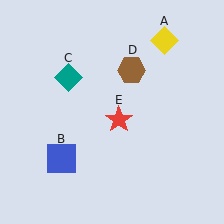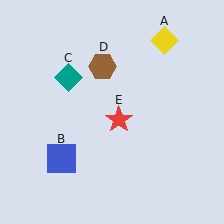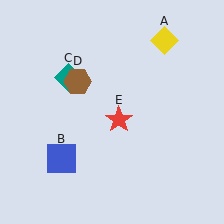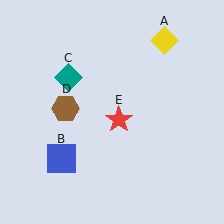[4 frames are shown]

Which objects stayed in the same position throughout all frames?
Yellow diamond (object A) and blue square (object B) and teal diamond (object C) and red star (object E) remained stationary.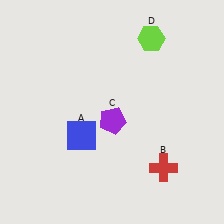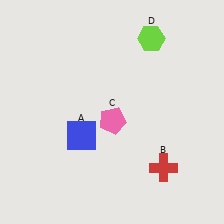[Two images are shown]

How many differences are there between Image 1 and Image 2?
There is 1 difference between the two images.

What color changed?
The pentagon (C) changed from purple in Image 1 to pink in Image 2.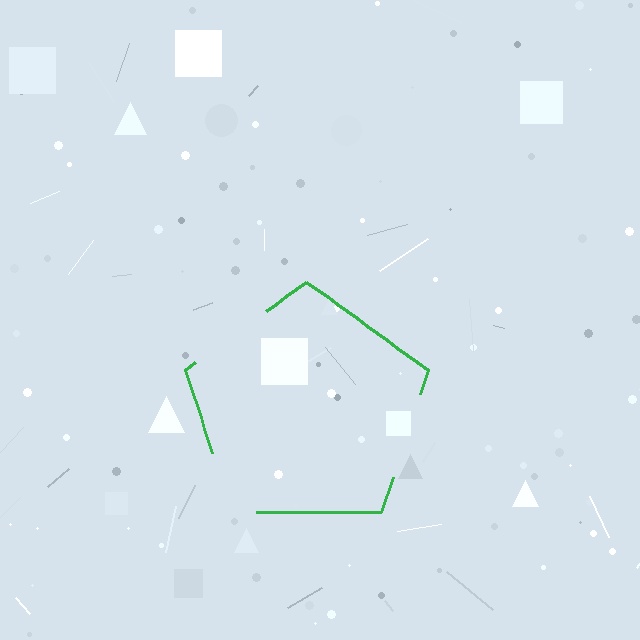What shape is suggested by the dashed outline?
The dashed outline suggests a pentagon.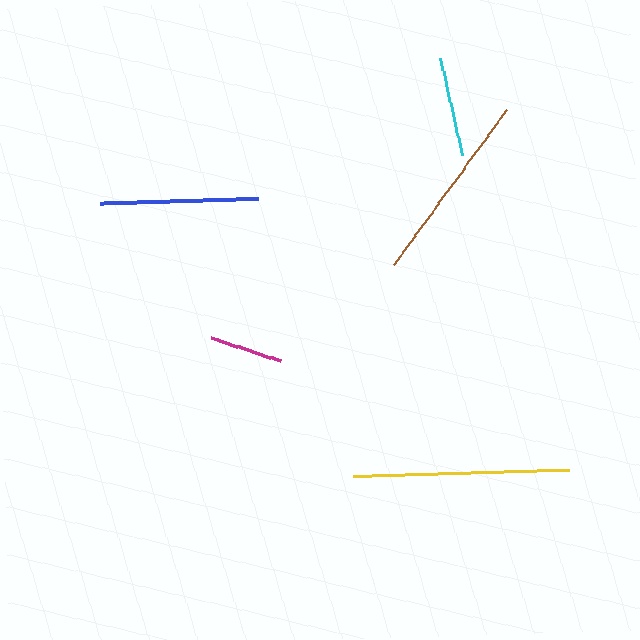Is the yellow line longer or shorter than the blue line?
The yellow line is longer than the blue line.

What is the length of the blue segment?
The blue segment is approximately 158 pixels long.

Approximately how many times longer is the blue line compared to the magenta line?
The blue line is approximately 2.1 times the length of the magenta line.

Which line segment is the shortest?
The magenta line is the shortest at approximately 74 pixels.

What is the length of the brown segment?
The brown segment is approximately 191 pixels long.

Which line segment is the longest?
The yellow line is the longest at approximately 216 pixels.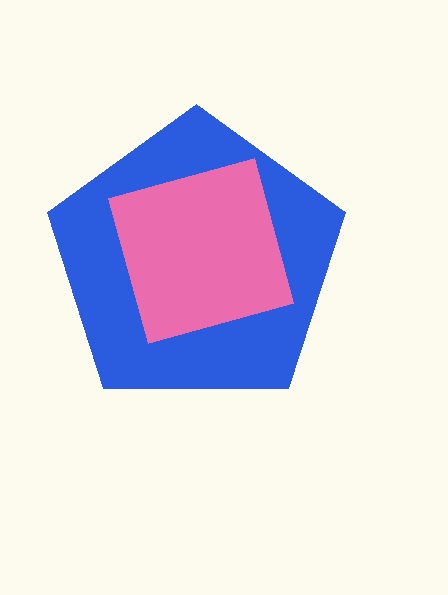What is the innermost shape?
The pink diamond.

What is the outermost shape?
The blue pentagon.